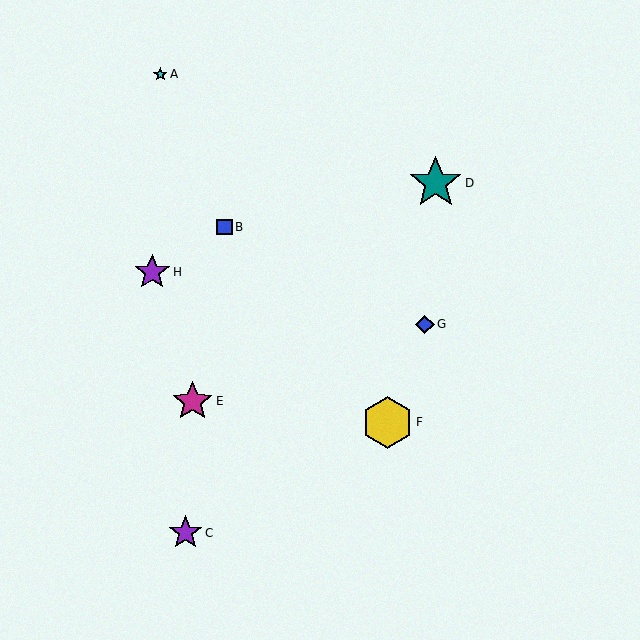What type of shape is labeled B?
Shape B is a blue square.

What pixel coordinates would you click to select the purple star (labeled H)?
Click at (152, 272) to select the purple star H.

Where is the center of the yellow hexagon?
The center of the yellow hexagon is at (388, 422).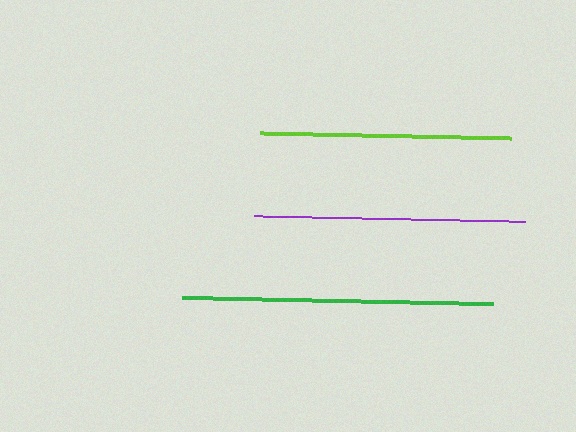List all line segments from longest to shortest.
From longest to shortest: green, purple, lime.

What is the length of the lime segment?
The lime segment is approximately 251 pixels long.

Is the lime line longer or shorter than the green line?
The green line is longer than the lime line.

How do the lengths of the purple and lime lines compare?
The purple and lime lines are approximately the same length.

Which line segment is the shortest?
The lime line is the shortest at approximately 251 pixels.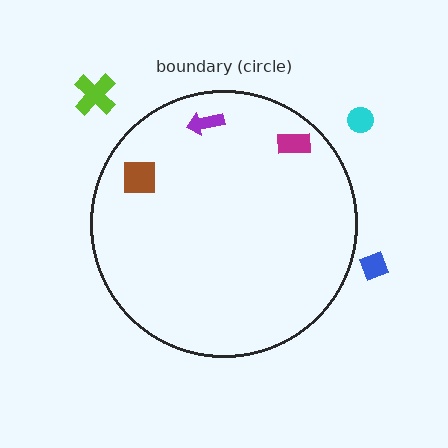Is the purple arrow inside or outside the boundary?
Inside.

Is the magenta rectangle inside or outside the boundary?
Inside.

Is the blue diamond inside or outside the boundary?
Outside.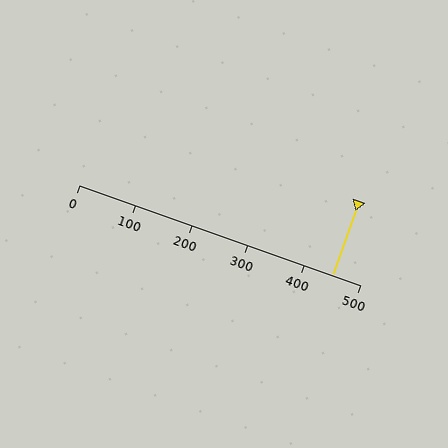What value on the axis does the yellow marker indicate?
The marker indicates approximately 450.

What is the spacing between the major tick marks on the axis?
The major ticks are spaced 100 apart.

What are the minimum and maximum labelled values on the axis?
The axis runs from 0 to 500.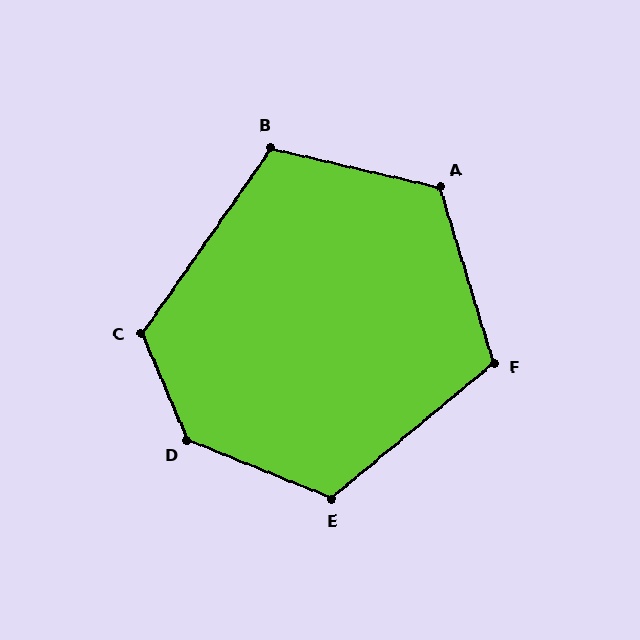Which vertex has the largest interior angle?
D, at approximately 135 degrees.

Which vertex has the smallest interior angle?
B, at approximately 112 degrees.